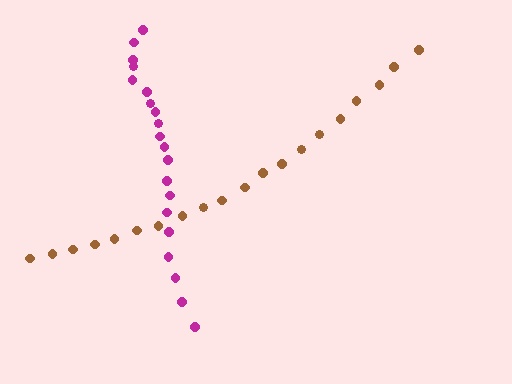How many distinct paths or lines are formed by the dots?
There are 2 distinct paths.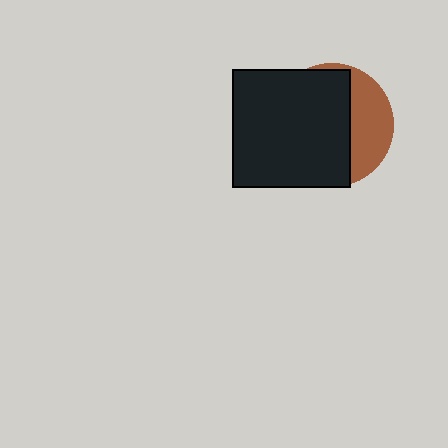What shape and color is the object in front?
The object in front is a black square.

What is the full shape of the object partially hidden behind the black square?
The partially hidden object is a brown circle.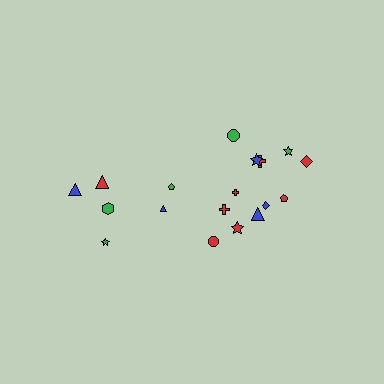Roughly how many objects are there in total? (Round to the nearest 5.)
Roughly 20 objects in total.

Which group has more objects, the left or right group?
The right group.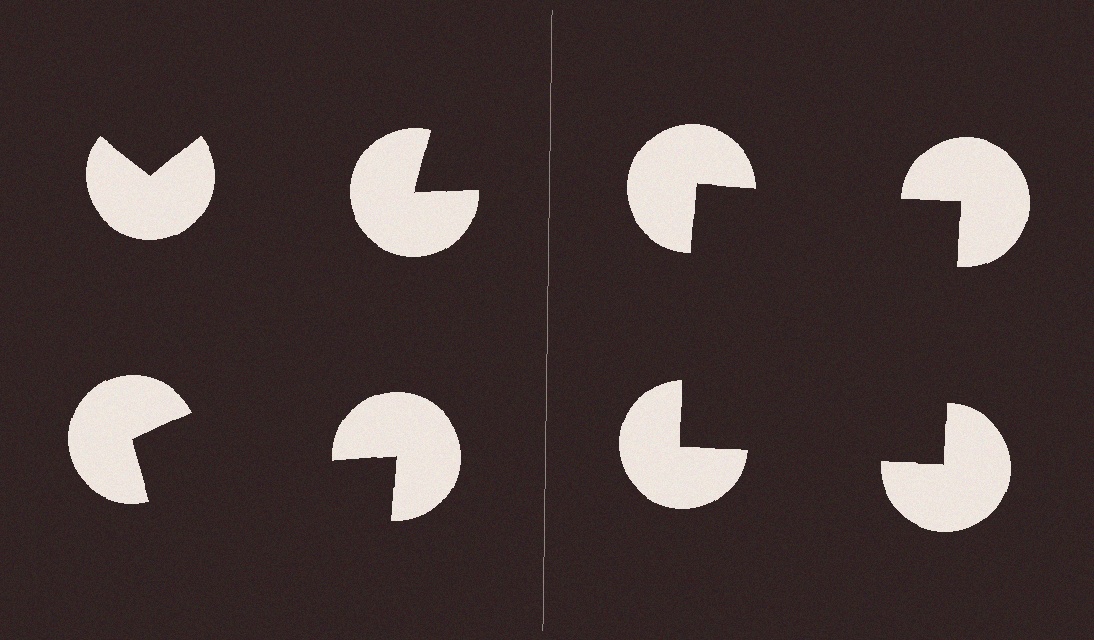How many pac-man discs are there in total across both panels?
8 — 4 on each side.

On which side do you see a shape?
An illusory square appears on the right side. On the left side the wedge cuts are rotated, so no coherent shape forms.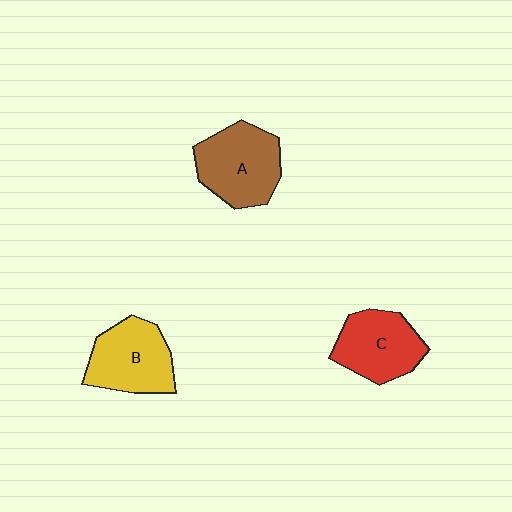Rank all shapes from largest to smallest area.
From largest to smallest: A (brown), B (yellow), C (red).